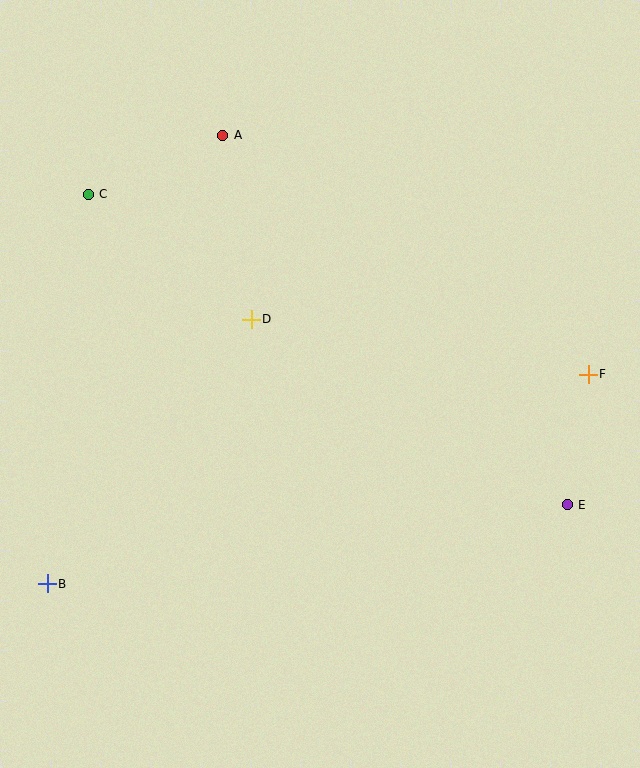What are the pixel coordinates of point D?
Point D is at (251, 319).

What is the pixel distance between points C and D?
The distance between C and D is 205 pixels.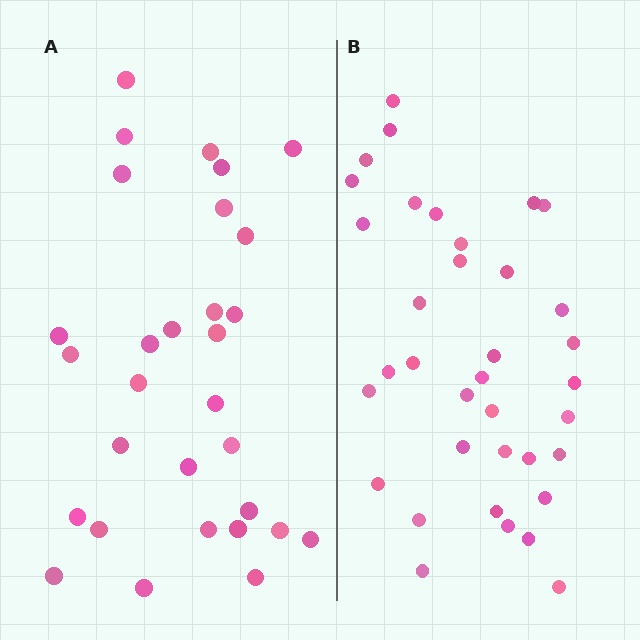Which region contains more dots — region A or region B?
Region B (the right region) has more dots.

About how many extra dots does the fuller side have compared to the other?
Region B has about 6 more dots than region A.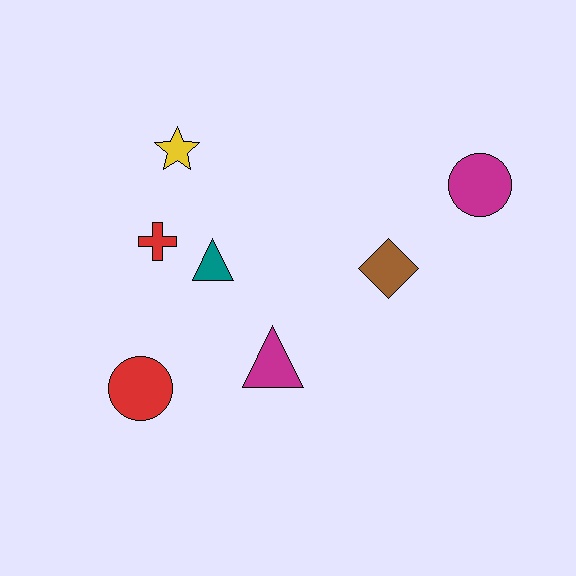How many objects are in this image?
There are 7 objects.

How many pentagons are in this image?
There are no pentagons.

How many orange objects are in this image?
There are no orange objects.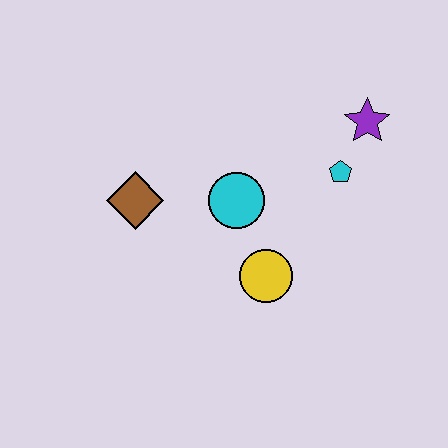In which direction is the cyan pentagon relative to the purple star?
The cyan pentagon is below the purple star.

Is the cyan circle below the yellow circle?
No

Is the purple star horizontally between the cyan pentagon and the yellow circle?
No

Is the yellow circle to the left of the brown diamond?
No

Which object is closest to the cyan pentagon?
The purple star is closest to the cyan pentagon.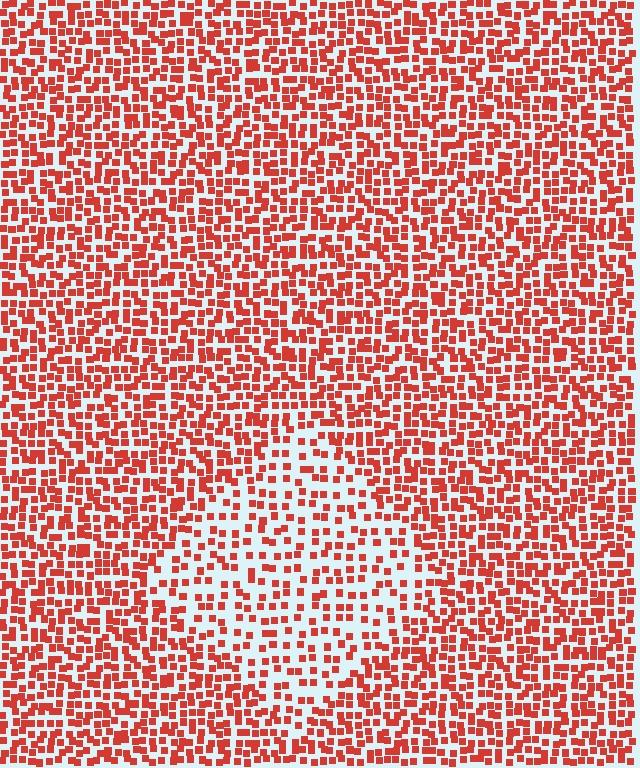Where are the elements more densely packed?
The elements are more densely packed outside the diamond boundary.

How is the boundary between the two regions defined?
The boundary is defined by a change in element density (approximately 1.9x ratio). All elements are the same color, size, and shape.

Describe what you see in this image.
The image contains small red elements arranged at two different densities. A diamond-shaped region is visible where the elements are less densely packed than the surrounding area.